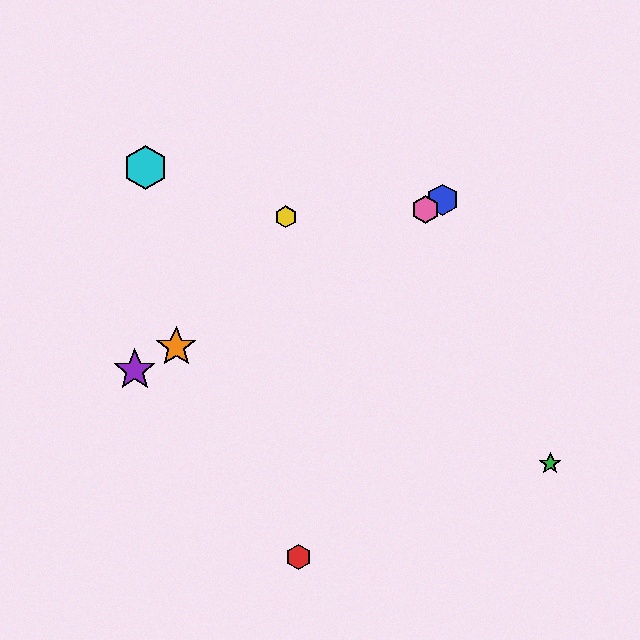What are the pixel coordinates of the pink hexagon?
The pink hexagon is at (426, 209).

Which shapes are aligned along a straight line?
The blue hexagon, the purple star, the orange star, the pink hexagon are aligned along a straight line.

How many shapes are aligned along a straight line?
4 shapes (the blue hexagon, the purple star, the orange star, the pink hexagon) are aligned along a straight line.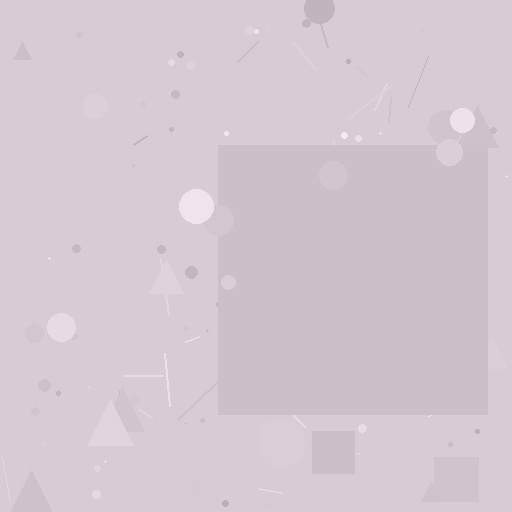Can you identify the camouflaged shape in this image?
The camouflaged shape is a square.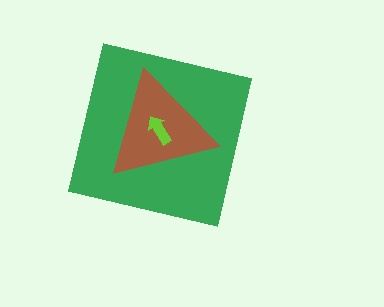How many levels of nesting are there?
3.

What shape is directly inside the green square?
The brown triangle.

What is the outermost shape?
The green square.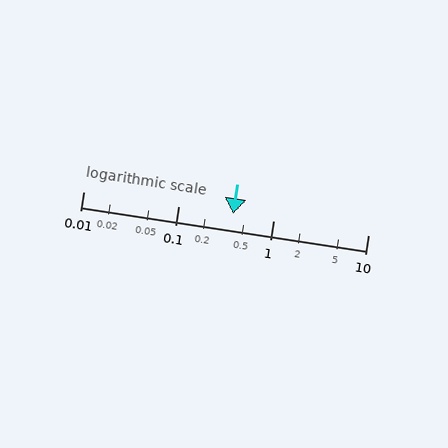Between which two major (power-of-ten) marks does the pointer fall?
The pointer is between 0.1 and 1.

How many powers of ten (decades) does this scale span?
The scale spans 3 decades, from 0.01 to 10.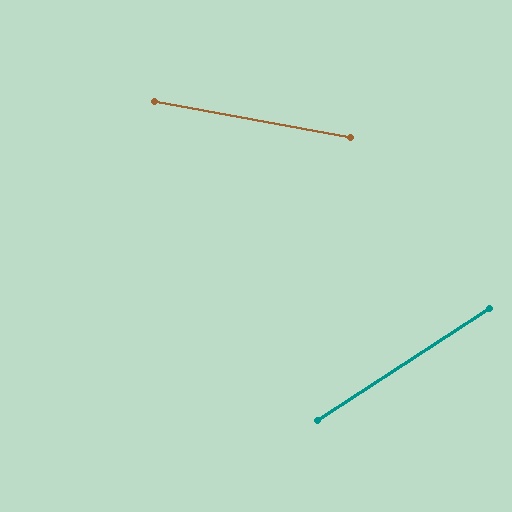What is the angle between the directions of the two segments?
Approximately 43 degrees.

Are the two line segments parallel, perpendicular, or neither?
Neither parallel nor perpendicular — they differ by about 43°.